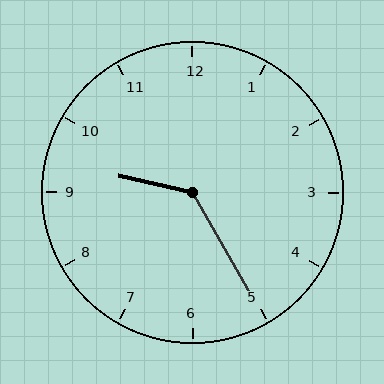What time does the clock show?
9:25.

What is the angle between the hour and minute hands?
Approximately 132 degrees.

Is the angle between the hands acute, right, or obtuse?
It is obtuse.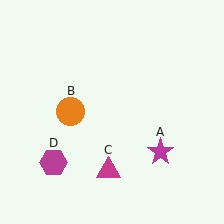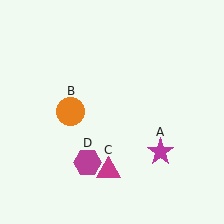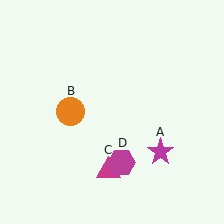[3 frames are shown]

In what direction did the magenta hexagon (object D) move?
The magenta hexagon (object D) moved right.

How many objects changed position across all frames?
1 object changed position: magenta hexagon (object D).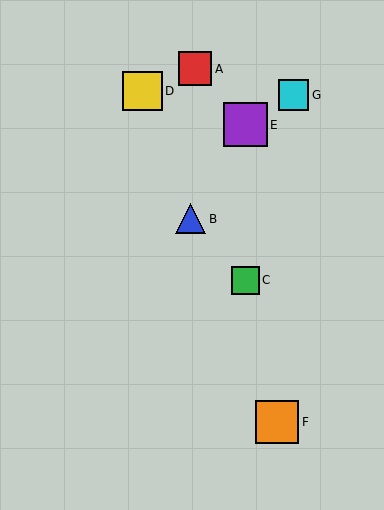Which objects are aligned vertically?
Objects C, E are aligned vertically.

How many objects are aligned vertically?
2 objects (C, E) are aligned vertically.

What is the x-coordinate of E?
Object E is at x≈246.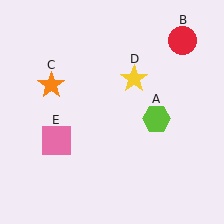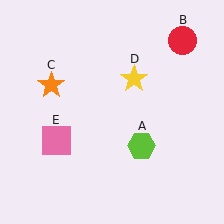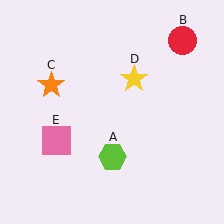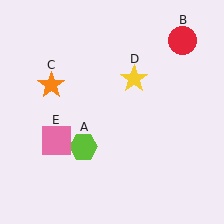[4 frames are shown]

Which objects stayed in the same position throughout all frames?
Red circle (object B) and orange star (object C) and yellow star (object D) and pink square (object E) remained stationary.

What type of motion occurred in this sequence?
The lime hexagon (object A) rotated clockwise around the center of the scene.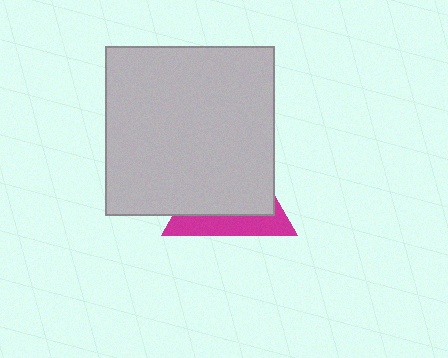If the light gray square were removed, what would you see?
You would see the complete magenta triangle.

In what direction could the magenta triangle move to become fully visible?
The magenta triangle could move toward the lower-right. That would shift it out from behind the light gray square entirely.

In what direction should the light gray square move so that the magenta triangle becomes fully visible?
The light gray square should move toward the upper-left. That is the shortest direction to clear the overlap and leave the magenta triangle fully visible.